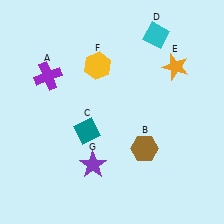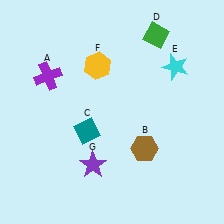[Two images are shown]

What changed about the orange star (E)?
In Image 1, E is orange. In Image 2, it changed to cyan.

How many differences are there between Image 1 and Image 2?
There are 2 differences between the two images.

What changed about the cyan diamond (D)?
In Image 1, D is cyan. In Image 2, it changed to green.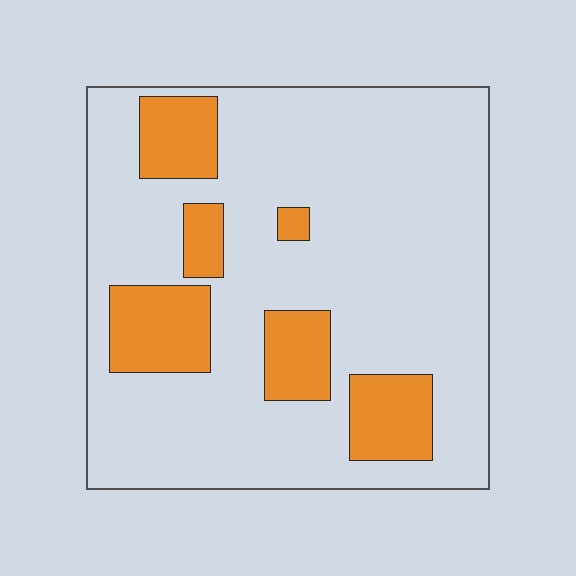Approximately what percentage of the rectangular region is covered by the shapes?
Approximately 20%.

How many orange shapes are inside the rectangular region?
6.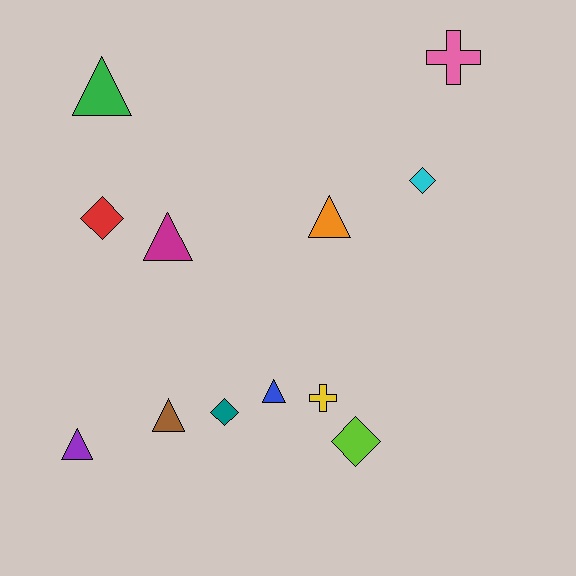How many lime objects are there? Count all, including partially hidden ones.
There is 1 lime object.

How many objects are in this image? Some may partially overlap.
There are 12 objects.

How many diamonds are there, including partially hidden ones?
There are 4 diamonds.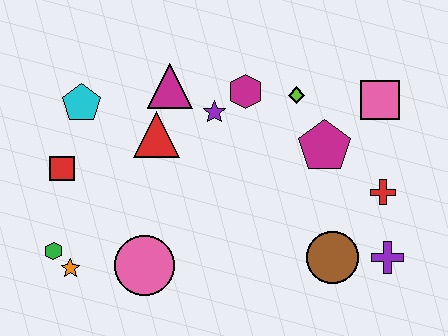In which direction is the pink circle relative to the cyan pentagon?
The pink circle is below the cyan pentagon.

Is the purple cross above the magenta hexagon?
No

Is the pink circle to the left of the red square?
No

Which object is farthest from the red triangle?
The purple cross is farthest from the red triangle.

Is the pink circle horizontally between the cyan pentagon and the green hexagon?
No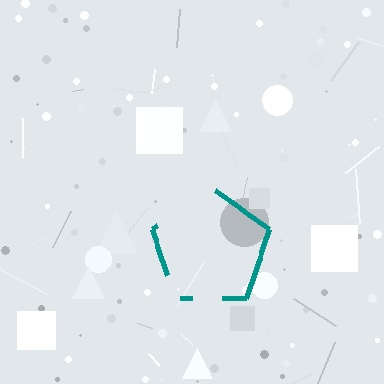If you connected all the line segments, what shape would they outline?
They would outline a pentagon.